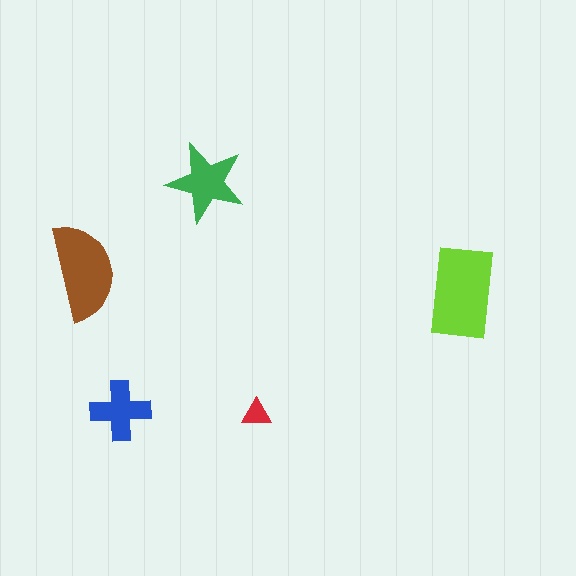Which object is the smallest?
The red triangle.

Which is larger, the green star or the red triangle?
The green star.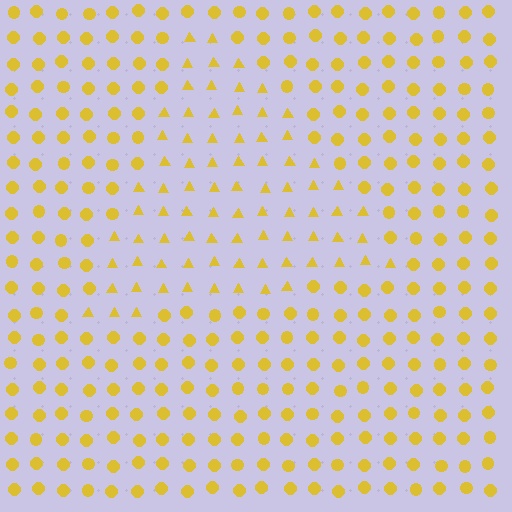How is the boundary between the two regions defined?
The boundary is defined by a change in element shape: triangles inside vs. circles outside. All elements share the same color and spacing.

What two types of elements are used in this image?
The image uses triangles inside the triangle region and circles outside it.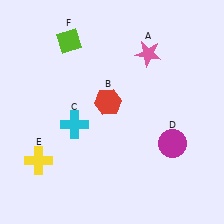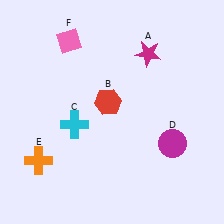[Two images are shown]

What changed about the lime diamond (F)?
In Image 1, F is lime. In Image 2, it changed to pink.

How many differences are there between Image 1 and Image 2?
There are 3 differences between the two images.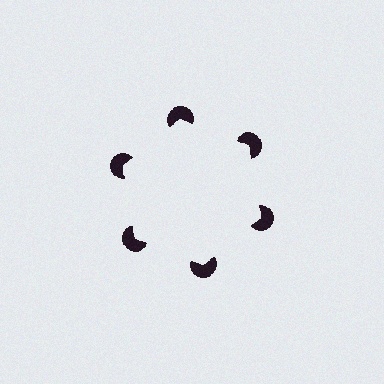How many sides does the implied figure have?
6 sides.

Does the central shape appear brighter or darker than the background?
It typically appears slightly brighter than the background, even though no actual brightness change is drawn.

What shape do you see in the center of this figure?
An illusory hexagon — its edges are inferred from the aligned wedge cuts in the pac-man discs, not physically drawn.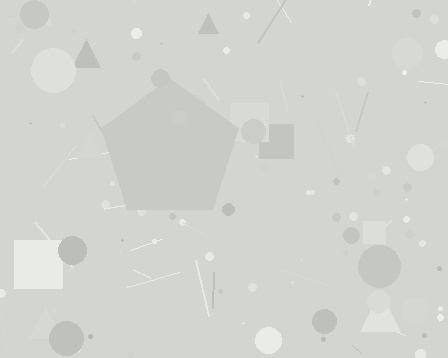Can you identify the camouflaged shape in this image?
The camouflaged shape is a pentagon.